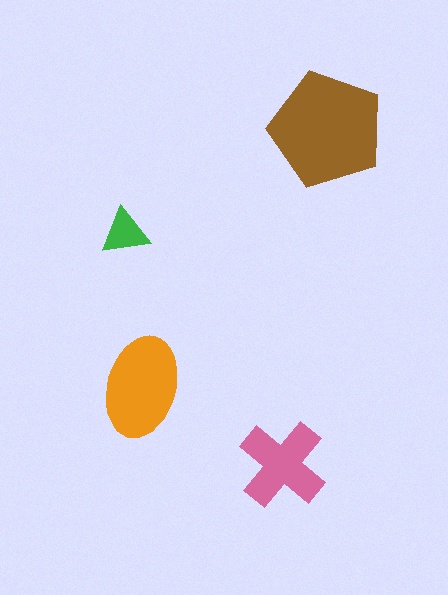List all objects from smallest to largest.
The green triangle, the pink cross, the orange ellipse, the brown pentagon.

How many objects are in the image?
There are 4 objects in the image.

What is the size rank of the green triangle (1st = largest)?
4th.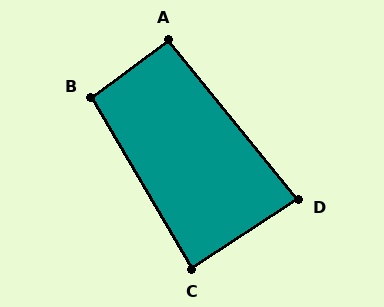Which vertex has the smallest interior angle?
D, at approximately 84 degrees.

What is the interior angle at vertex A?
Approximately 93 degrees (approximately right).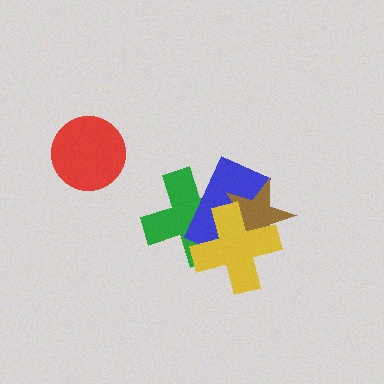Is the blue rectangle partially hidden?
Yes, it is partially covered by another shape.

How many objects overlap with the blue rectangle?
3 objects overlap with the blue rectangle.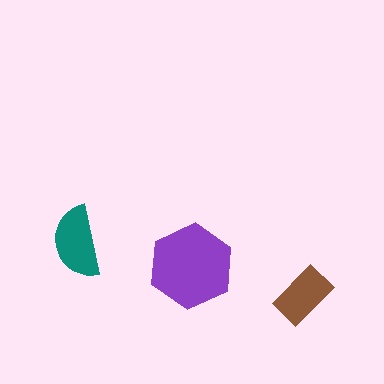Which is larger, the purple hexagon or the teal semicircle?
The purple hexagon.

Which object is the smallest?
The brown rectangle.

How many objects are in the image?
There are 3 objects in the image.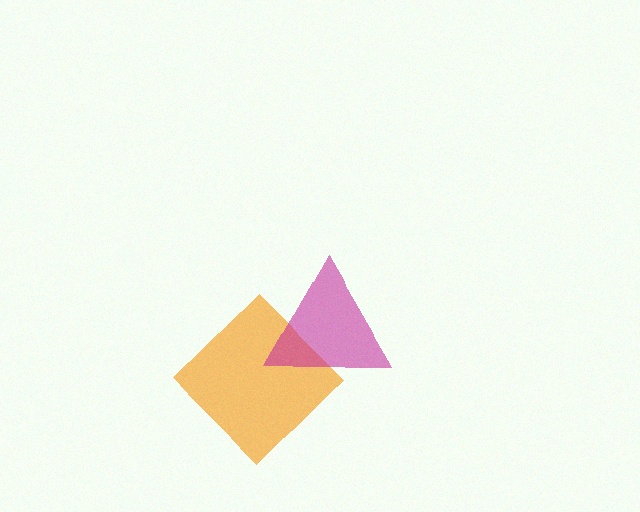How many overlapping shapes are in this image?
There are 2 overlapping shapes in the image.